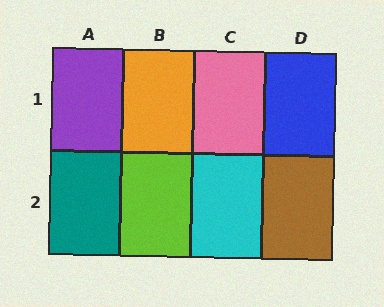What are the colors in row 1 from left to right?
Purple, orange, pink, blue.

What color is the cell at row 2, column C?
Cyan.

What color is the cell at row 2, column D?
Brown.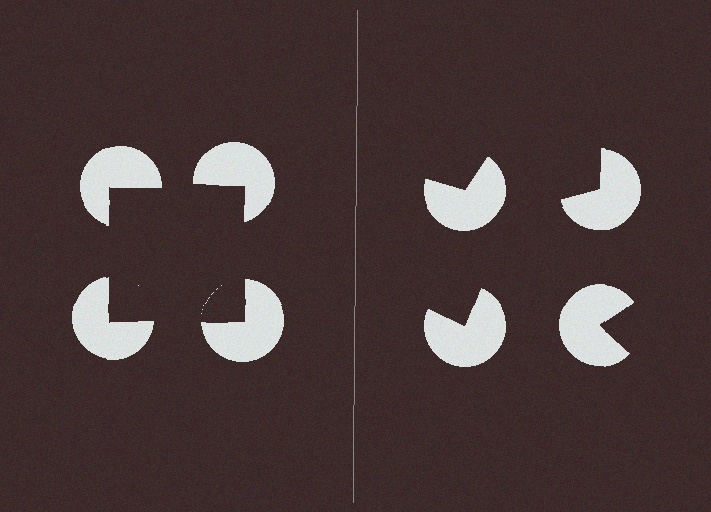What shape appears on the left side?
An illusory square.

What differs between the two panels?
The pac-man discs are positioned identically on both sides; only the wedge orientations differ. On the left they align to a square; on the right they are misaligned.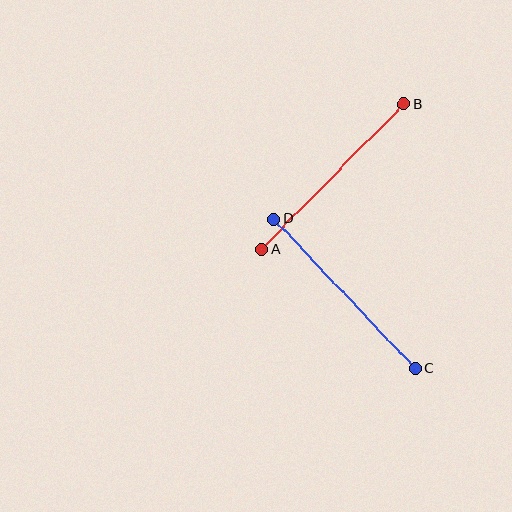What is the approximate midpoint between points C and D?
The midpoint is at approximately (345, 294) pixels.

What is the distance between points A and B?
The distance is approximately 203 pixels.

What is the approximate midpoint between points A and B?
The midpoint is at approximately (333, 177) pixels.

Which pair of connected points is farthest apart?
Points C and D are farthest apart.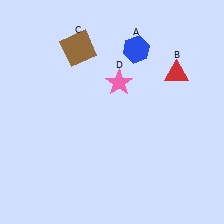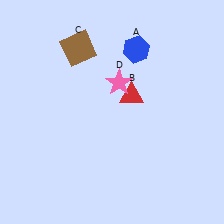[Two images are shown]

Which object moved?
The red triangle (B) moved left.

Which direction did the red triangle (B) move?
The red triangle (B) moved left.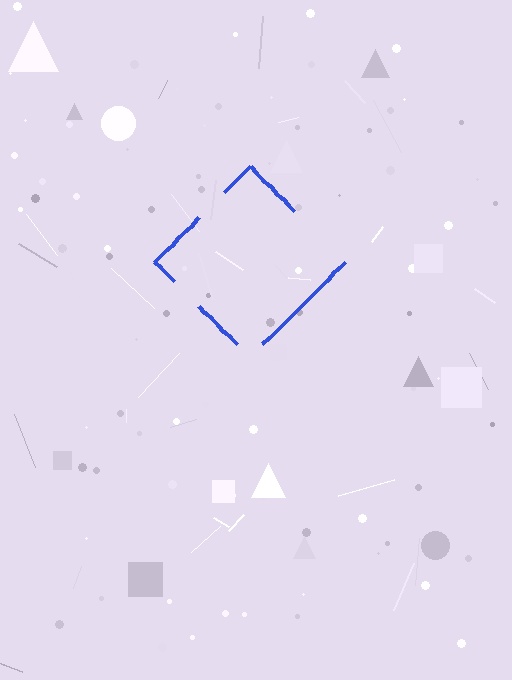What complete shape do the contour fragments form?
The contour fragments form a diamond.